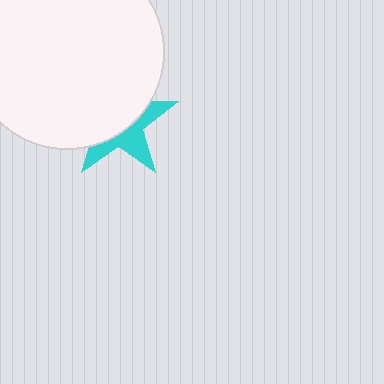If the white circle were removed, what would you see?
You would see the complete cyan star.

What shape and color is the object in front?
The object in front is a white circle.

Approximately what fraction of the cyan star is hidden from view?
Roughly 60% of the cyan star is hidden behind the white circle.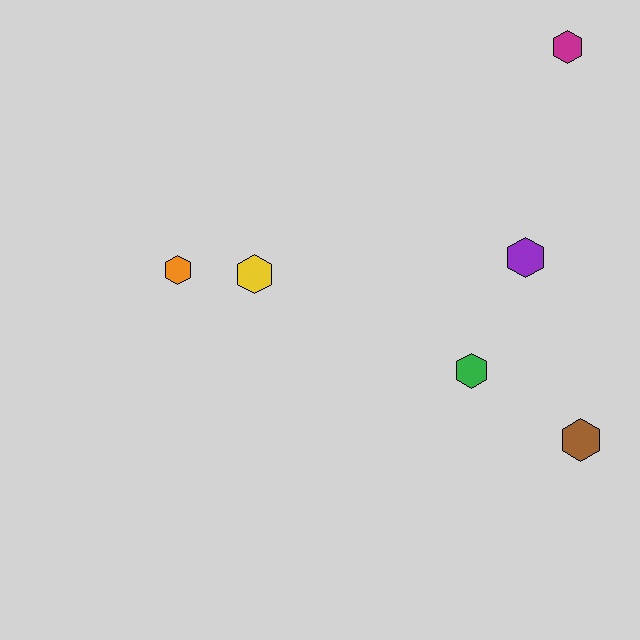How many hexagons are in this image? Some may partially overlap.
There are 6 hexagons.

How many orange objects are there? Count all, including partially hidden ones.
There is 1 orange object.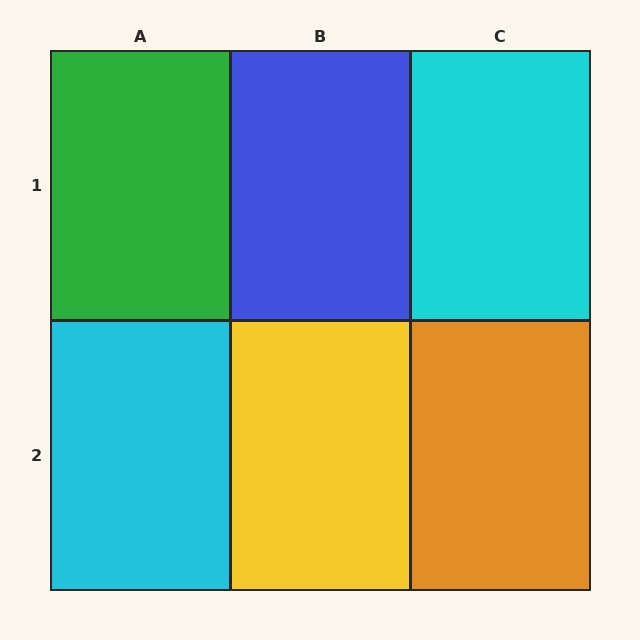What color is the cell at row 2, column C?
Orange.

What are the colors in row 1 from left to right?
Green, blue, cyan.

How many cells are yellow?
1 cell is yellow.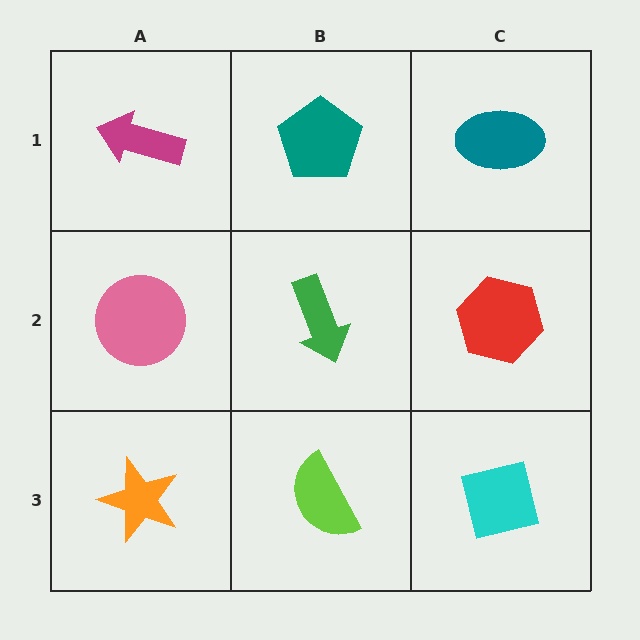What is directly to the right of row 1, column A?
A teal pentagon.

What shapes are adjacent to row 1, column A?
A pink circle (row 2, column A), a teal pentagon (row 1, column B).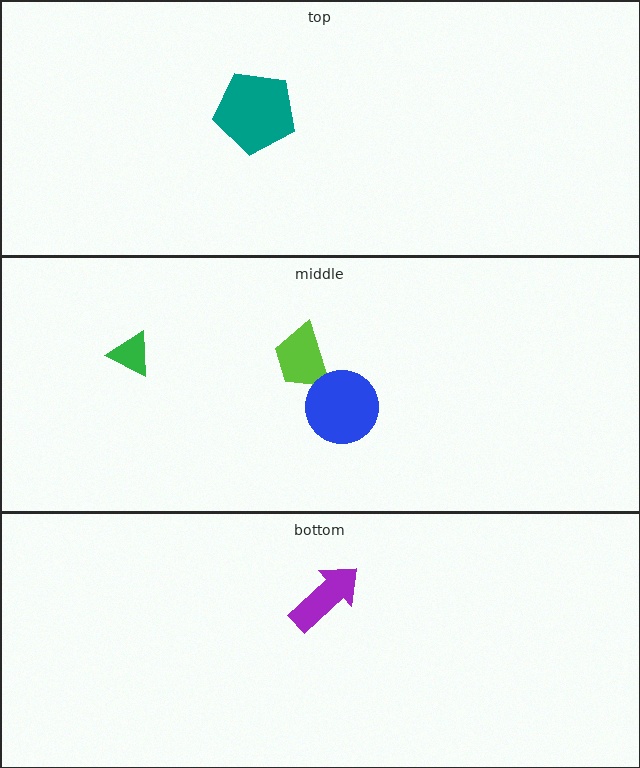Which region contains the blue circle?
The middle region.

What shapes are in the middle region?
The lime trapezoid, the blue circle, the green triangle.